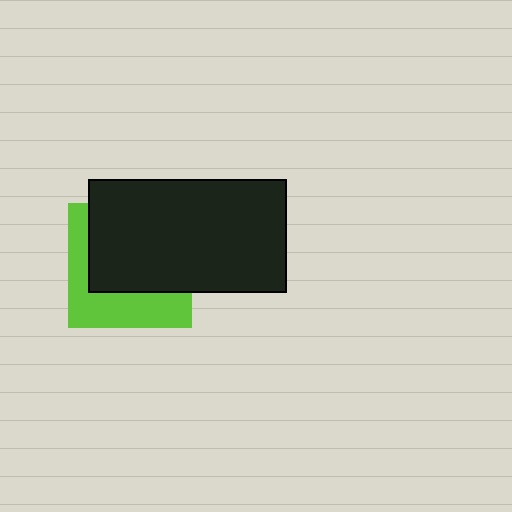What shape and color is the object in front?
The object in front is a black rectangle.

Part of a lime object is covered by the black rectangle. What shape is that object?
It is a square.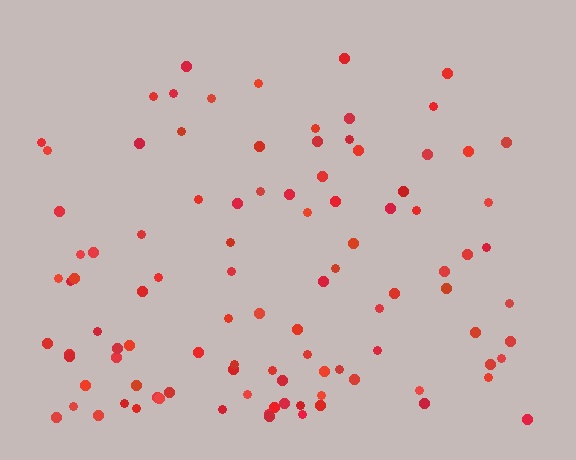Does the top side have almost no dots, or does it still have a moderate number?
Still a moderate number, just noticeably fewer than the bottom.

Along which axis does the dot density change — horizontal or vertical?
Vertical.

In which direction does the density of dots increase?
From top to bottom, with the bottom side densest.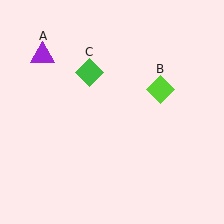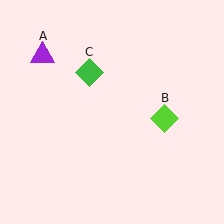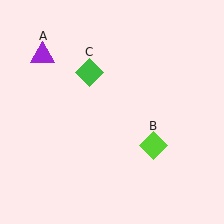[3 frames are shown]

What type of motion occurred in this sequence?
The lime diamond (object B) rotated clockwise around the center of the scene.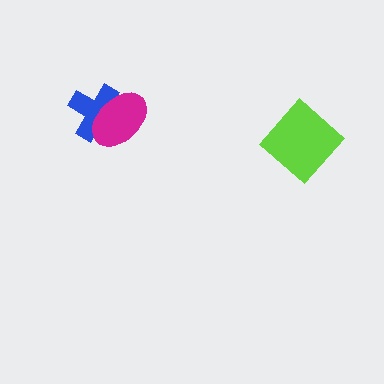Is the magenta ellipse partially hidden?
No, no other shape covers it.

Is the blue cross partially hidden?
Yes, it is partially covered by another shape.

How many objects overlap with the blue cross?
1 object overlaps with the blue cross.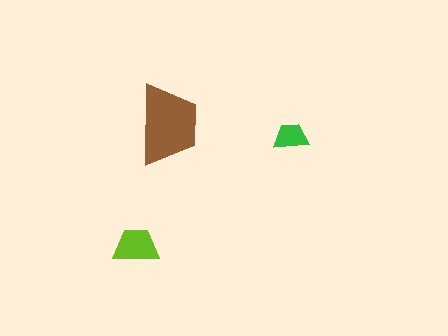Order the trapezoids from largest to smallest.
the brown one, the lime one, the green one.